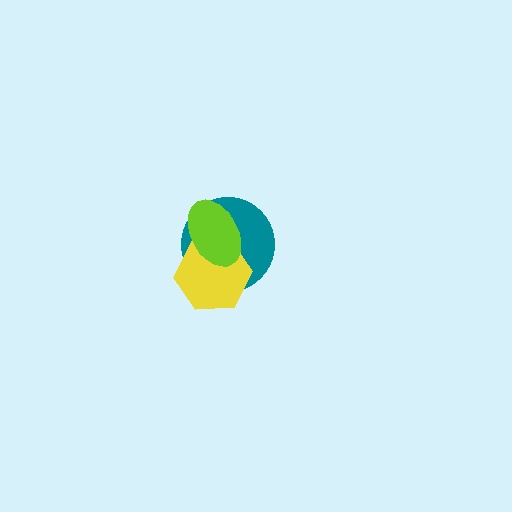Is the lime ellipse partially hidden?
No, no other shape covers it.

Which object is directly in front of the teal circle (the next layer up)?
The yellow hexagon is directly in front of the teal circle.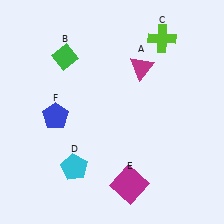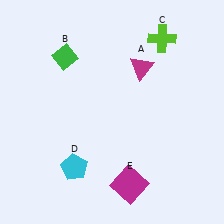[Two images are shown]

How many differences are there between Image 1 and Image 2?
There is 1 difference between the two images.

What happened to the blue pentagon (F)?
The blue pentagon (F) was removed in Image 2. It was in the bottom-left area of Image 1.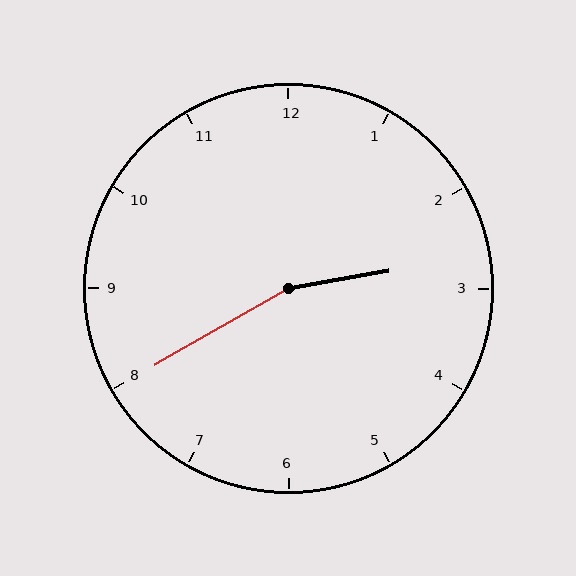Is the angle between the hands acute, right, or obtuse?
It is obtuse.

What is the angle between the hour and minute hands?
Approximately 160 degrees.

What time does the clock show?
2:40.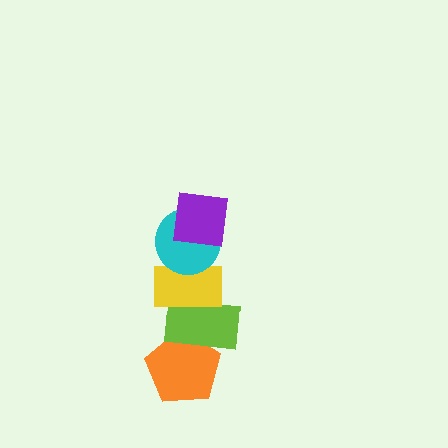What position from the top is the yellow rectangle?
The yellow rectangle is 3rd from the top.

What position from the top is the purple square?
The purple square is 1st from the top.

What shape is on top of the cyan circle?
The purple square is on top of the cyan circle.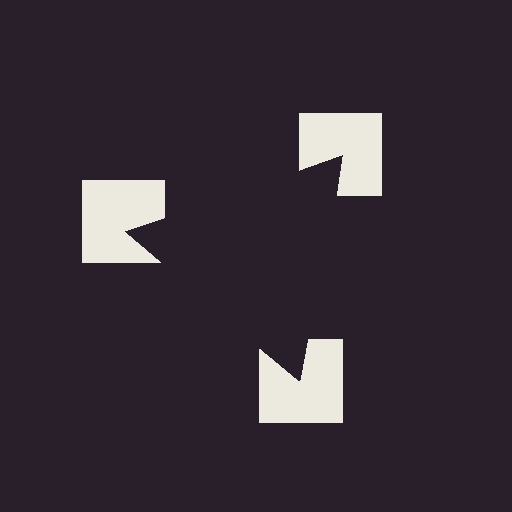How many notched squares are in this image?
There are 3 — one at each vertex of the illusory triangle.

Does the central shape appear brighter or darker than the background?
It typically appears slightly darker than the background, even though no actual brightness change is drawn.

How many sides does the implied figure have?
3 sides.